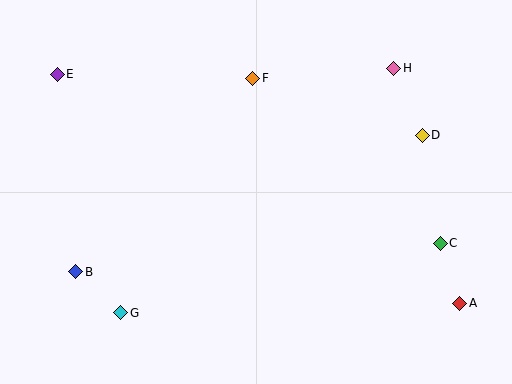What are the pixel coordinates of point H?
Point H is at (394, 68).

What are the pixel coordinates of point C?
Point C is at (440, 243).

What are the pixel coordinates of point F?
Point F is at (253, 78).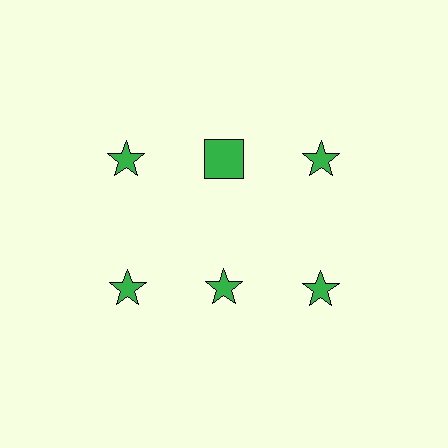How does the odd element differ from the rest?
It has a different shape: square instead of star.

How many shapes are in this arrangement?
There are 6 shapes arranged in a grid pattern.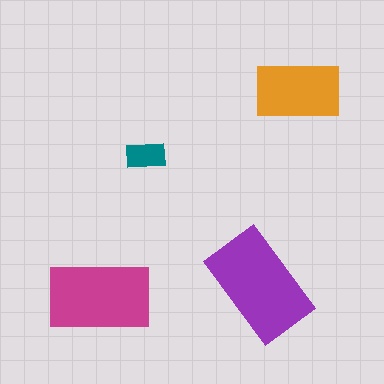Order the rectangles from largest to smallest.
the purple one, the magenta one, the orange one, the teal one.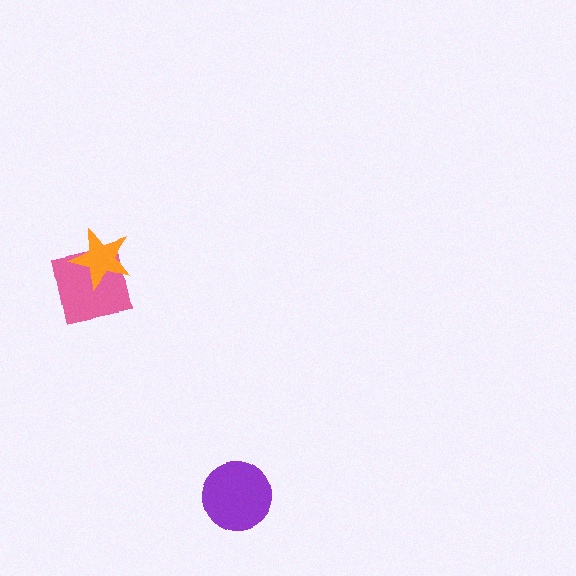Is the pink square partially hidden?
Yes, it is partially covered by another shape.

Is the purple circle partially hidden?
No, no other shape covers it.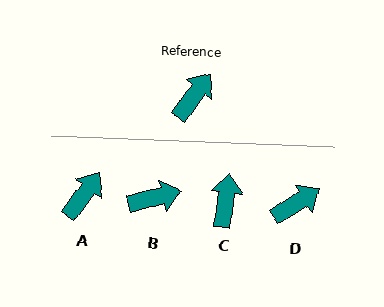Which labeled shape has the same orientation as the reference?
A.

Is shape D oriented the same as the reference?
No, it is off by about 21 degrees.